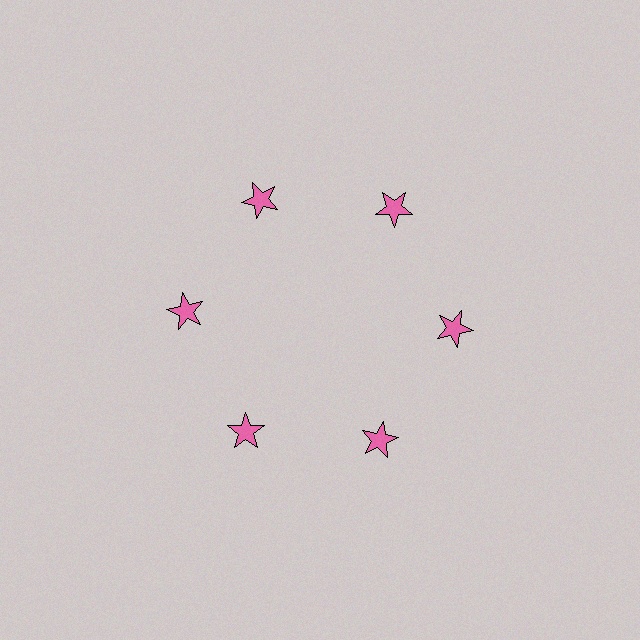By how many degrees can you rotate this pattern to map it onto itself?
The pattern maps onto itself every 60 degrees of rotation.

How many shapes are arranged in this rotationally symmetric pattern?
There are 6 shapes, arranged in 6 groups of 1.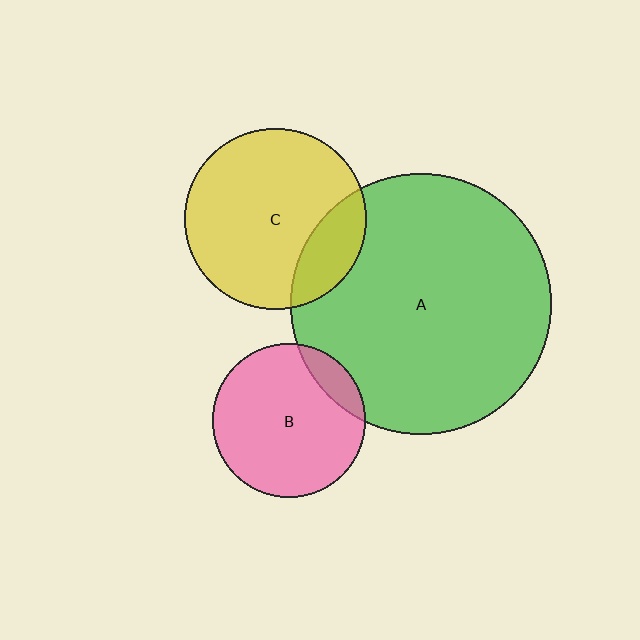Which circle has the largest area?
Circle A (green).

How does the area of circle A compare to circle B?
Approximately 2.9 times.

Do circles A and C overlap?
Yes.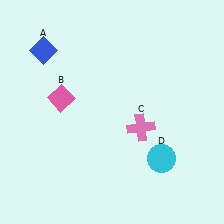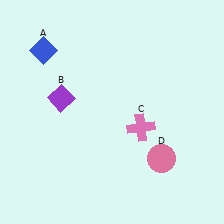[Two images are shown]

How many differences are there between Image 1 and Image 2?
There are 2 differences between the two images.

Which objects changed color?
B changed from pink to purple. D changed from cyan to pink.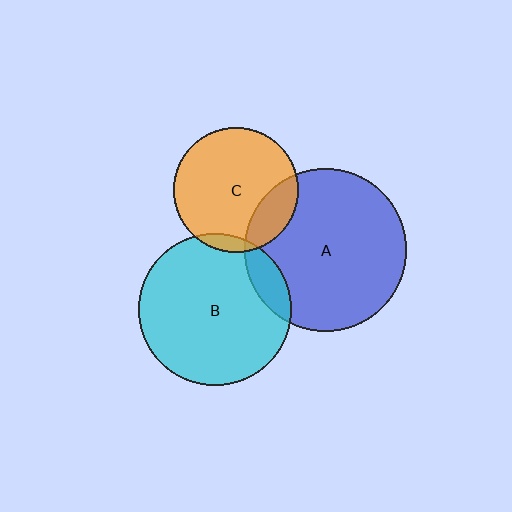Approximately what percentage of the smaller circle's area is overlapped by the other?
Approximately 10%.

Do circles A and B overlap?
Yes.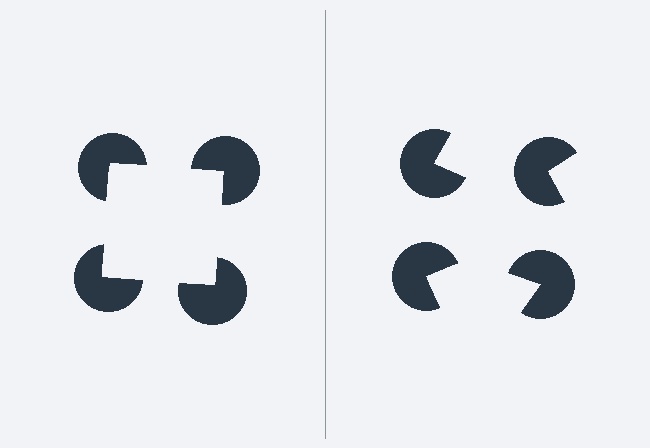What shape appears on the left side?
An illusory square.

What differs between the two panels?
The pac-man discs are positioned identically on both sides; only the wedge orientations differ. On the left they align to a square; on the right they are misaligned.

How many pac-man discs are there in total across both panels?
8 — 4 on each side.